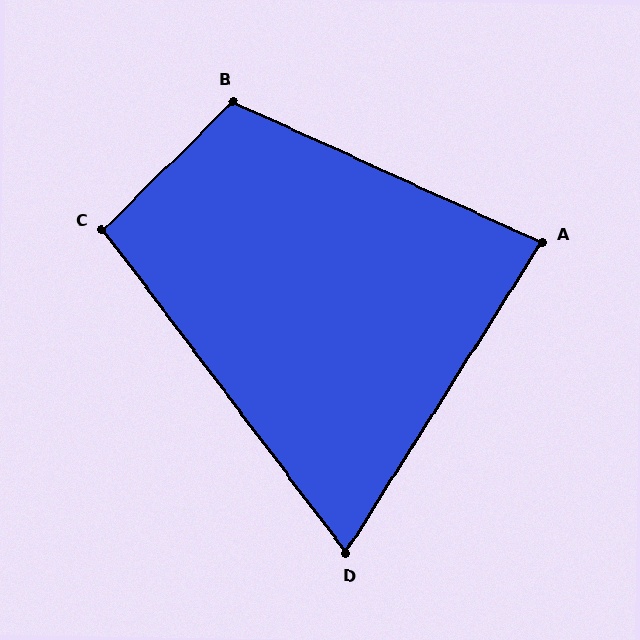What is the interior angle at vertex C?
Approximately 98 degrees (obtuse).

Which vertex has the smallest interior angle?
D, at approximately 69 degrees.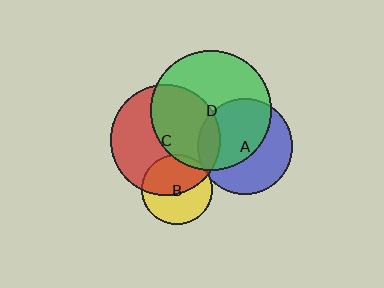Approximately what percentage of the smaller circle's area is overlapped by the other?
Approximately 55%.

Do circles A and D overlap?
Yes.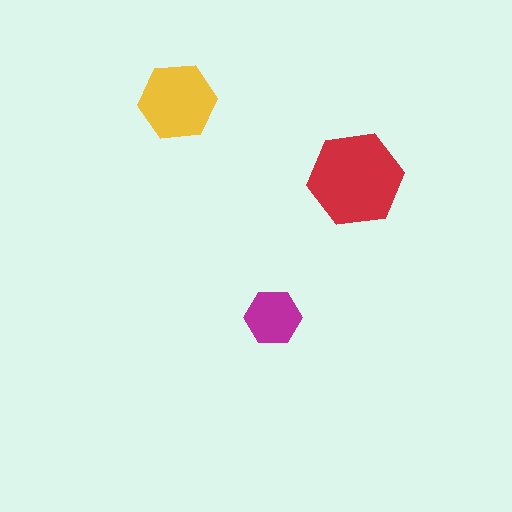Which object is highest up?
The yellow hexagon is topmost.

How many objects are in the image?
There are 3 objects in the image.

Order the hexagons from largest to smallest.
the red one, the yellow one, the magenta one.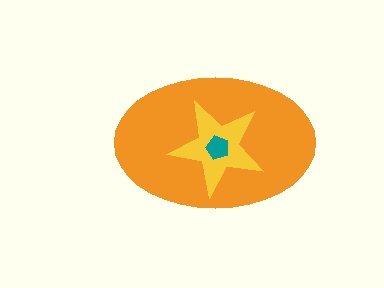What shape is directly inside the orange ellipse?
The yellow star.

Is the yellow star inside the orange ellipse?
Yes.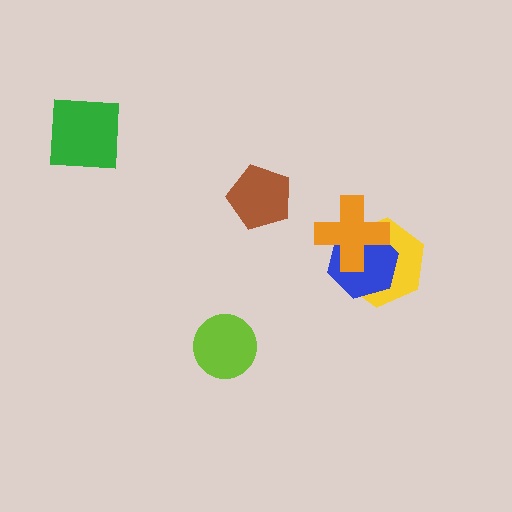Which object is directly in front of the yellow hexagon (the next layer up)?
The blue hexagon is directly in front of the yellow hexagon.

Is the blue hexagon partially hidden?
Yes, it is partially covered by another shape.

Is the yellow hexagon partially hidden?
Yes, it is partially covered by another shape.